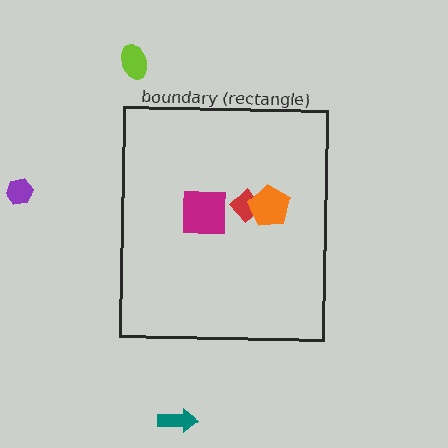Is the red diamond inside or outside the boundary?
Inside.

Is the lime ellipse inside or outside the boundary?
Outside.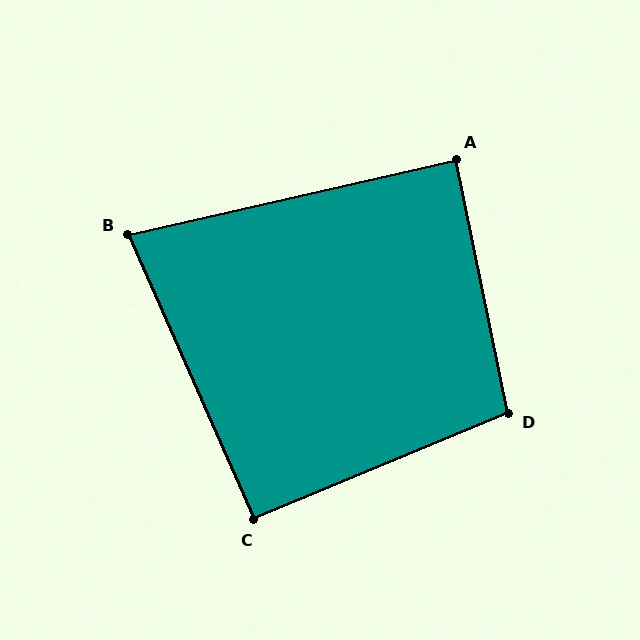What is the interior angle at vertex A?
Approximately 89 degrees (approximately right).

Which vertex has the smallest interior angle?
B, at approximately 79 degrees.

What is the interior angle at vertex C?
Approximately 91 degrees (approximately right).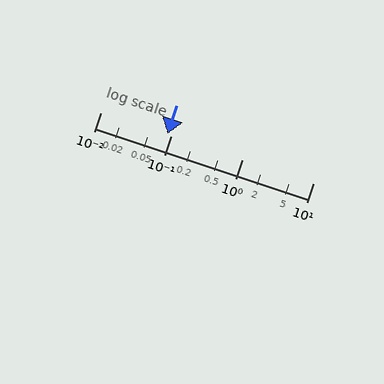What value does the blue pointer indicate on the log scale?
The pointer indicates approximately 0.087.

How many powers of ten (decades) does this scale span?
The scale spans 3 decades, from 0.01 to 10.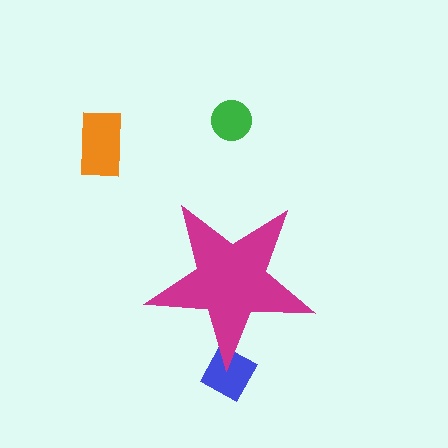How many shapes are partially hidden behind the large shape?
1 shape is partially hidden.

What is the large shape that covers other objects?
A magenta star.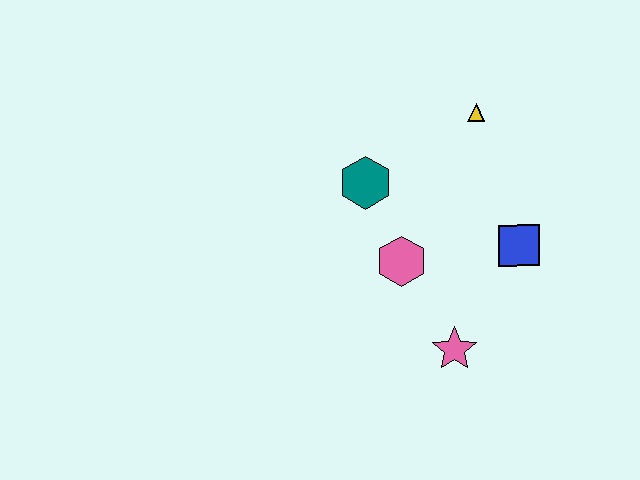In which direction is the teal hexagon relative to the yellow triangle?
The teal hexagon is to the left of the yellow triangle.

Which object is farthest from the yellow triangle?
The pink star is farthest from the yellow triangle.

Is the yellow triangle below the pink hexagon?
No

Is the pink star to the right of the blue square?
No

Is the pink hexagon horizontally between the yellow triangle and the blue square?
No